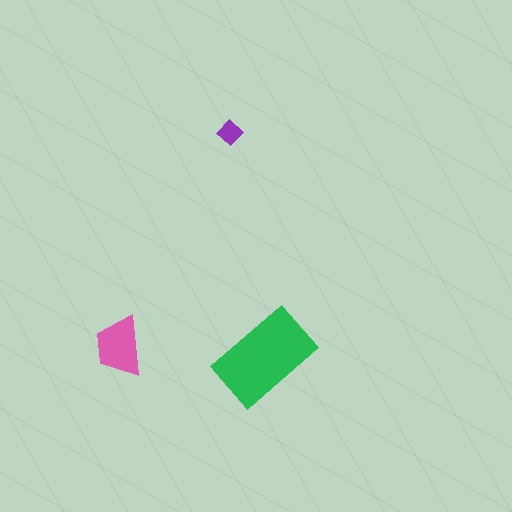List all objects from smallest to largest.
The purple diamond, the pink trapezoid, the green rectangle.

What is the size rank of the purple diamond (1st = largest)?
3rd.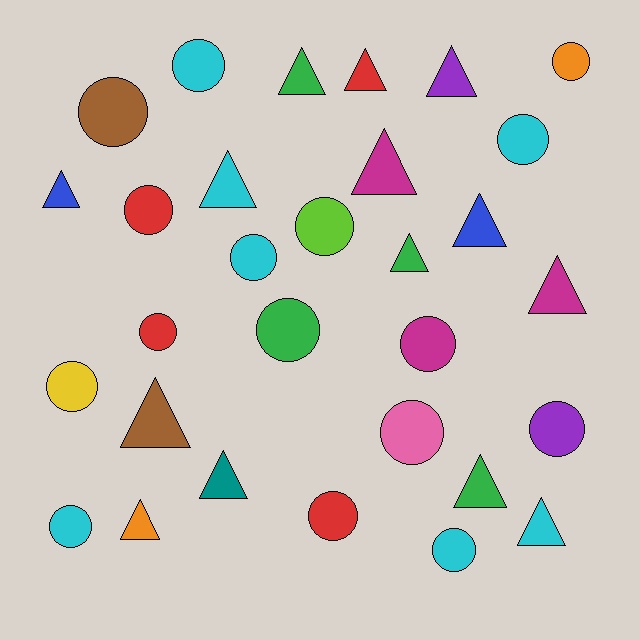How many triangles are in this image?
There are 14 triangles.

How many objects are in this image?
There are 30 objects.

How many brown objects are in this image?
There are 2 brown objects.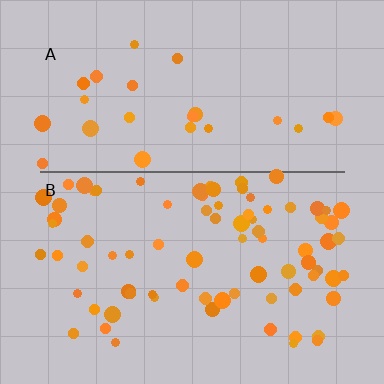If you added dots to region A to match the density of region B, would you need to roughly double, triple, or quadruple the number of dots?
Approximately triple.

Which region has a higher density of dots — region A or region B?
B (the bottom).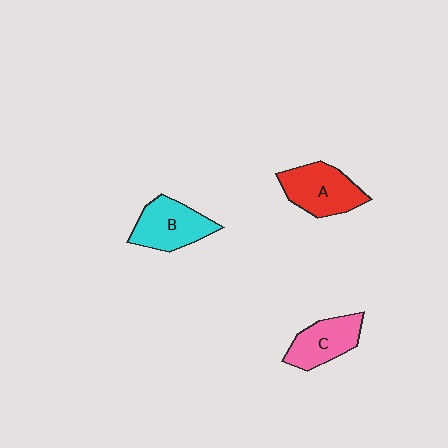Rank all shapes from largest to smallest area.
From largest to smallest: A (red), B (cyan), C (pink).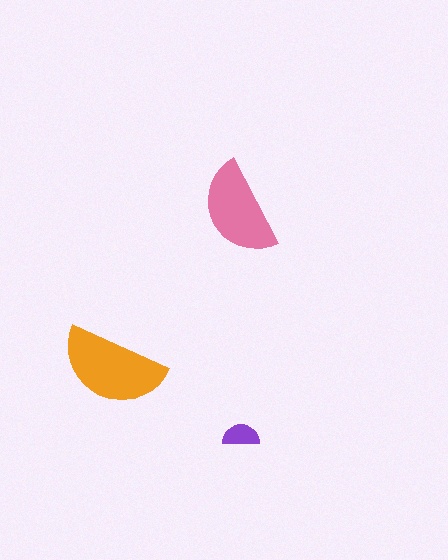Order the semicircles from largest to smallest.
the orange one, the pink one, the purple one.